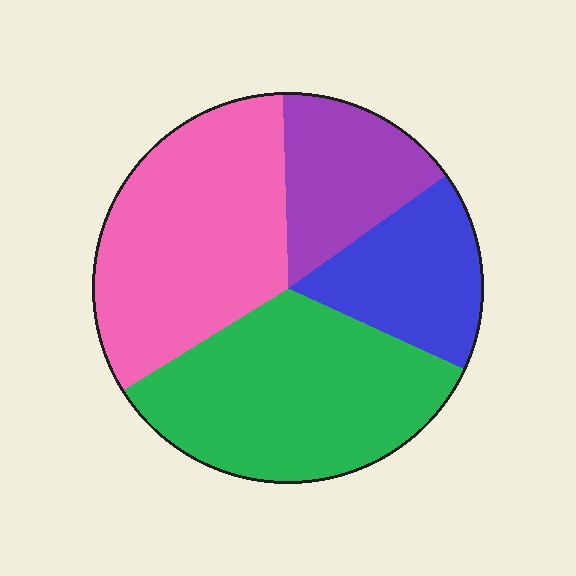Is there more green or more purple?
Green.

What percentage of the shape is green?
Green covers 34% of the shape.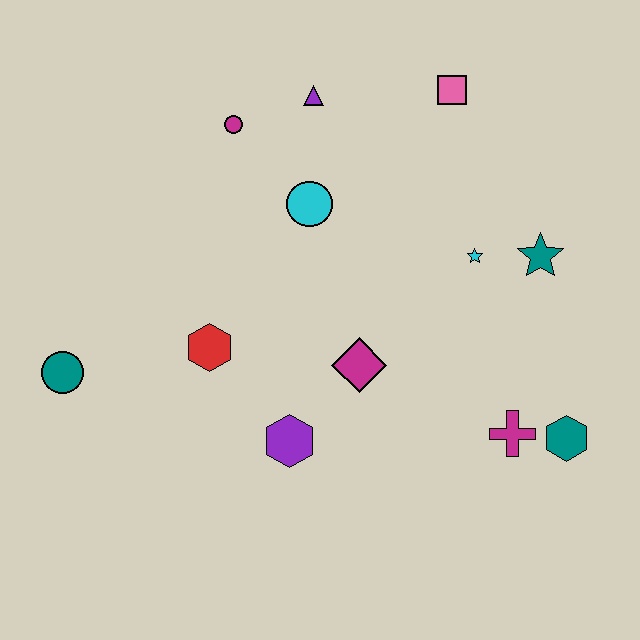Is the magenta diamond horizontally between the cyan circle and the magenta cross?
Yes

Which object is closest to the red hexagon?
The purple hexagon is closest to the red hexagon.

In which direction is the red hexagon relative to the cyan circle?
The red hexagon is below the cyan circle.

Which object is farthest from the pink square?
The teal circle is farthest from the pink square.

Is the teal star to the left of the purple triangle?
No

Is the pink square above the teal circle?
Yes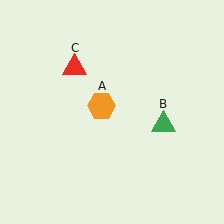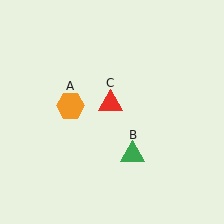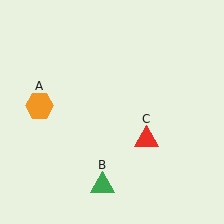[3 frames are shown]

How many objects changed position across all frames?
3 objects changed position: orange hexagon (object A), green triangle (object B), red triangle (object C).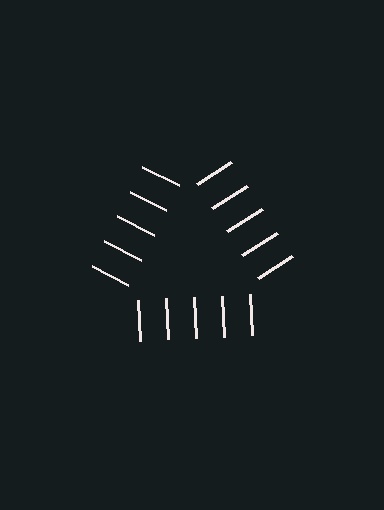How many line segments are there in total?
15 — 5 along each of the 3 edges.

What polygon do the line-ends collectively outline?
An illusory triangle — the line segments terminate on its edges but no continuous stroke is drawn.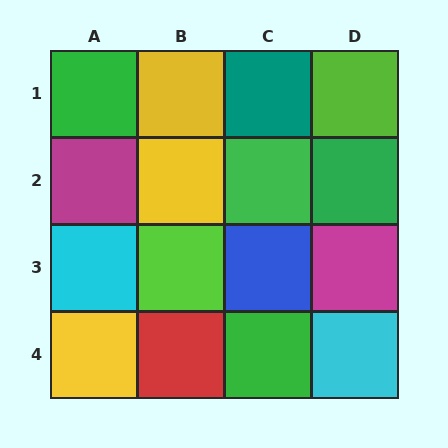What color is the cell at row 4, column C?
Green.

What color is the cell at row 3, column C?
Blue.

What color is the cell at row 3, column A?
Cyan.